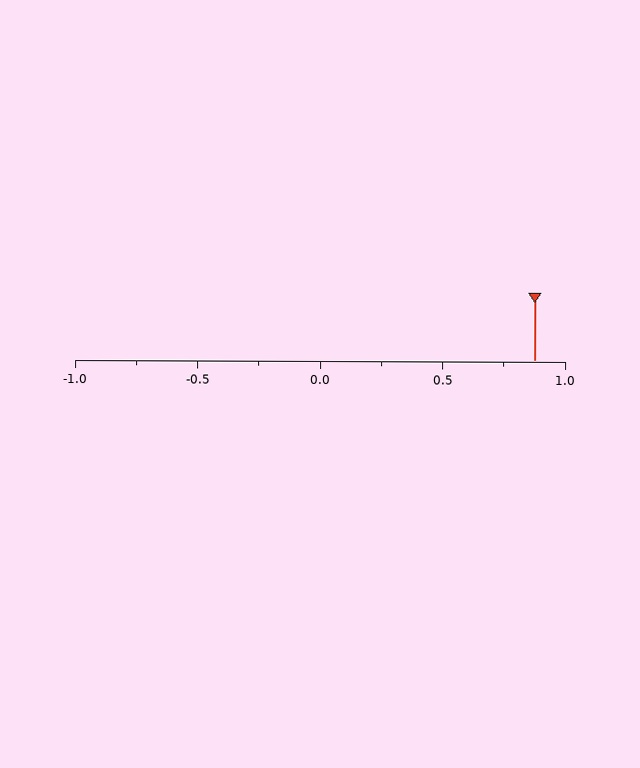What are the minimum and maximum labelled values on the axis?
The axis runs from -1.0 to 1.0.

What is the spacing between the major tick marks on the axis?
The major ticks are spaced 0.5 apart.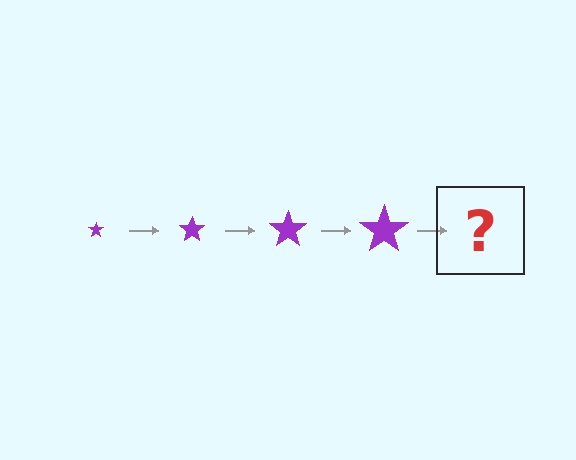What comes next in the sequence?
The next element should be a purple star, larger than the previous one.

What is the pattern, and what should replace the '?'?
The pattern is that the star gets progressively larger each step. The '?' should be a purple star, larger than the previous one.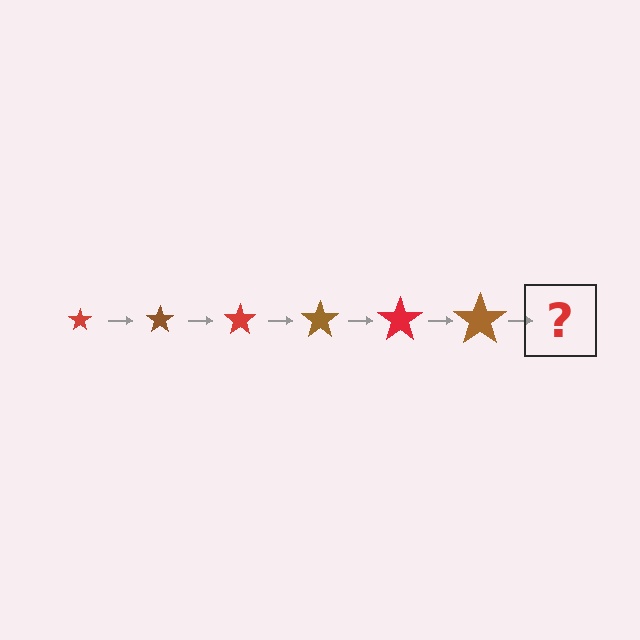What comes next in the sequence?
The next element should be a red star, larger than the previous one.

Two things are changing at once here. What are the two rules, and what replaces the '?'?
The two rules are that the star grows larger each step and the color cycles through red and brown. The '?' should be a red star, larger than the previous one.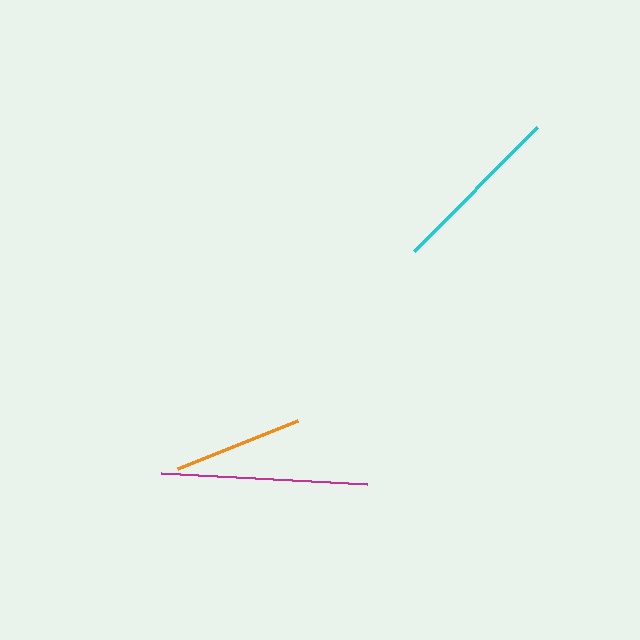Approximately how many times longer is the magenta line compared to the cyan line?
The magenta line is approximately 1.2 times the length of the cyan line.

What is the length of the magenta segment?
The magenta segment is approximately 207 pixels long.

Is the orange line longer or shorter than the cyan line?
The cyan line is longer than the orange line.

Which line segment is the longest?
The magenta line is the longest at approximately 207 pixels.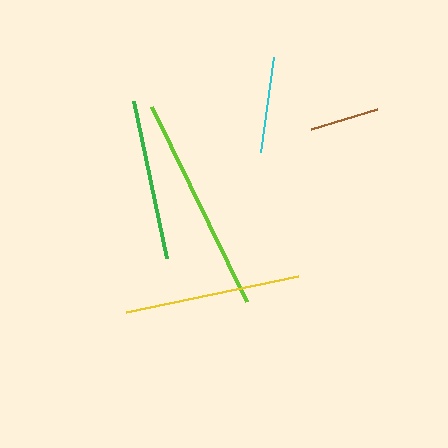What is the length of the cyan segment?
The cyan segment is approximately 96 pixels long.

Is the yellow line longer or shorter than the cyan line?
The yellow line is longer than the cyan line.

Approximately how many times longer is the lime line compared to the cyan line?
The lime line is approximately 2.3 times the length of the cyan line.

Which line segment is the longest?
The lime line is the longest at approximately 216 pixels.